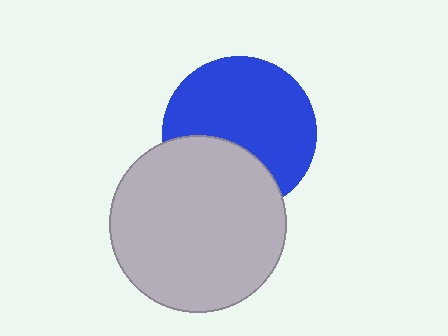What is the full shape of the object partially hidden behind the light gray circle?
The partially hidden object is a blue circle.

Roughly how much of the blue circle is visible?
Most of it is visible (roughly 67%).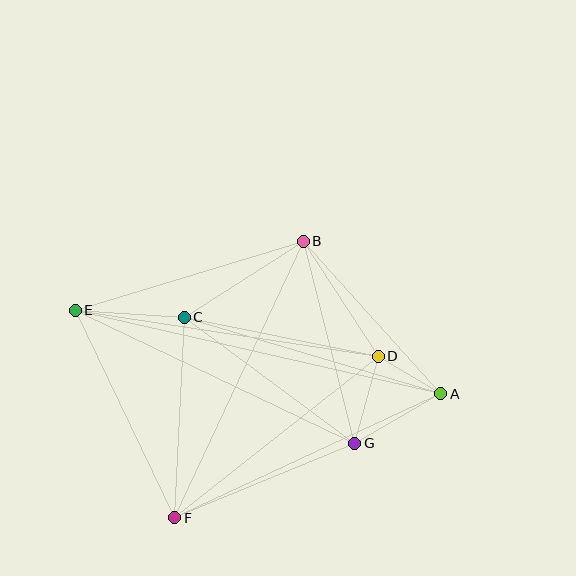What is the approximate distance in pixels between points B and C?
The distance between B and C is approximately 141 pixels.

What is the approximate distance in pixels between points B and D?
The distance between B and D is approximately 137 pixels.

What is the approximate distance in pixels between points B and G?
The distance between B and G is approximately 208 pixels.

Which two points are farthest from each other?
Points A and E are farthest from each other.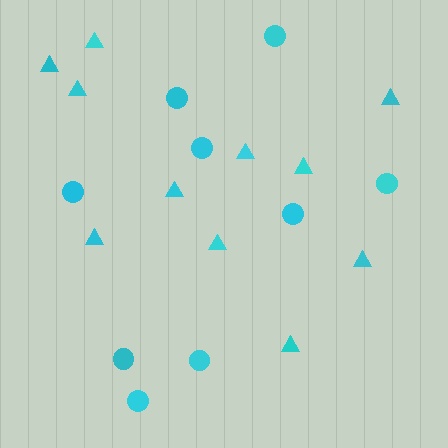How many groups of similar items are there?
There are 2 groups: one group of triangles (11) and one group of circles (9).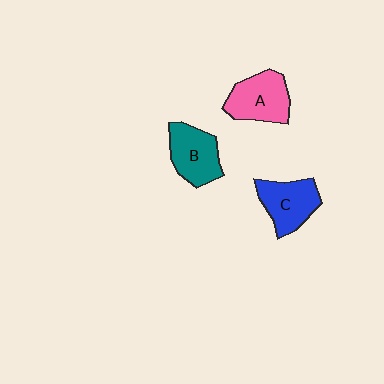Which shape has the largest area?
Shape A (pink).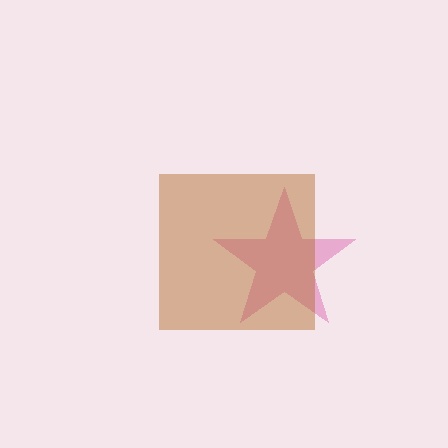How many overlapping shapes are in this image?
There are 2 overlapping shapes in the image.